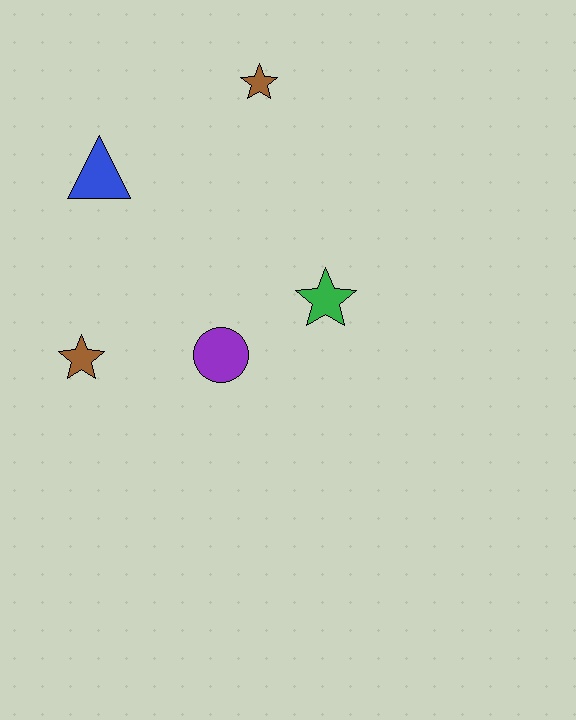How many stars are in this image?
There are 3 stars.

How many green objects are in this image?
There is 1 green object.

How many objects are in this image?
There are 5 objects.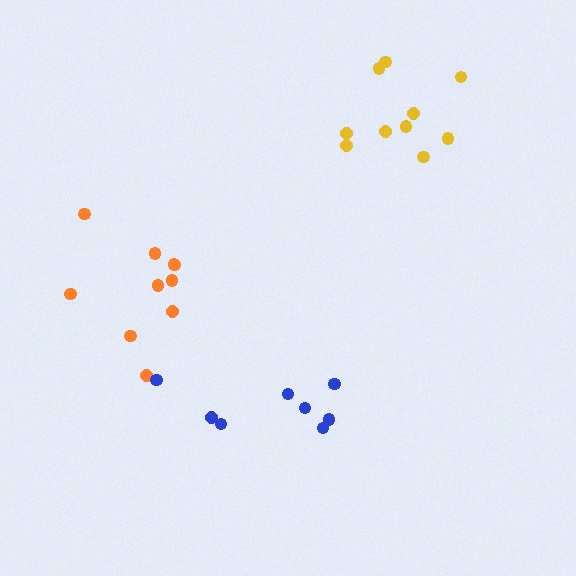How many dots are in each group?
Group 1: 10 dots, Group 2: 10 dots, Group 3: 8 dots (28 total).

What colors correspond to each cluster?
The clusters are colored: orange, yellow, blue.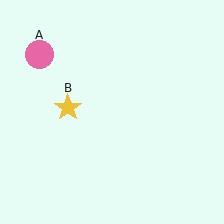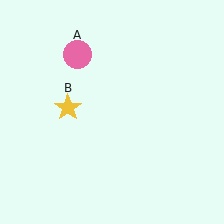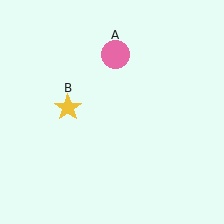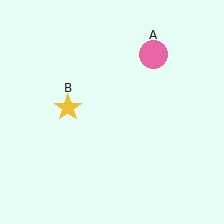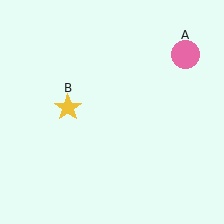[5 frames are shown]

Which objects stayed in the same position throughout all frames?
Yellow star (object B) remained stationary.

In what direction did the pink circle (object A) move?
The pink circle (object A) moved right.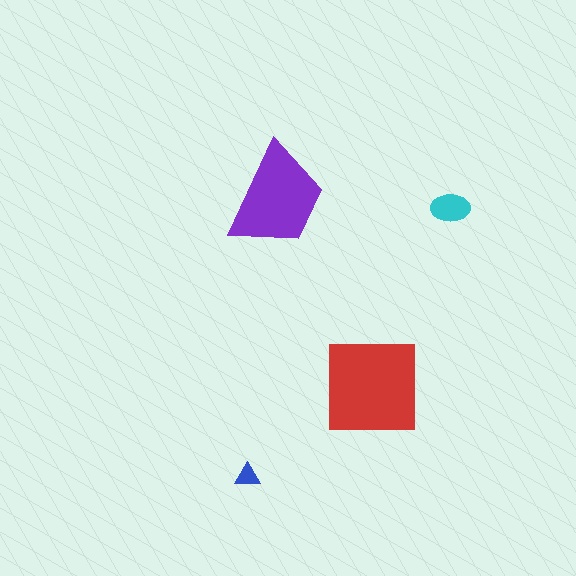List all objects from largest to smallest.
The red square, the purple trapezoid, the cyan ellipse, the blue triangle.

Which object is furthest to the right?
The cyan ellipse is rightmost.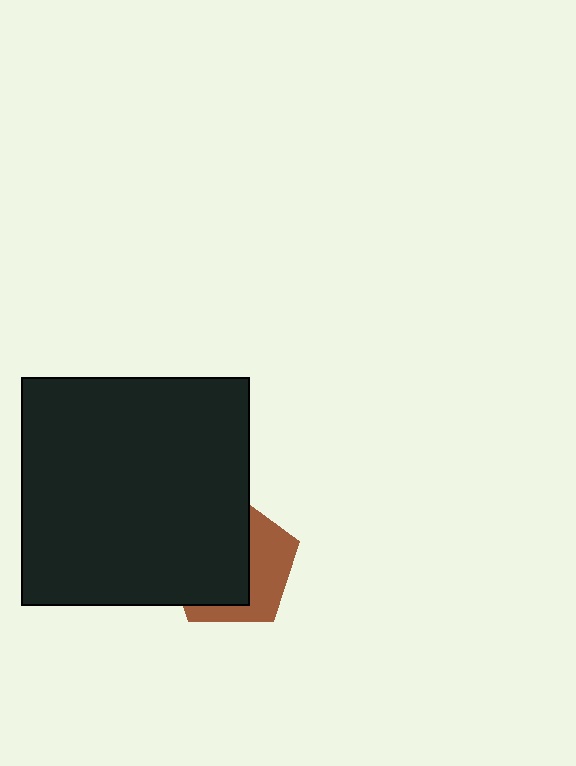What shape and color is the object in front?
The object in front is a black square.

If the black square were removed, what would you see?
You would see the complete brown pentagon.